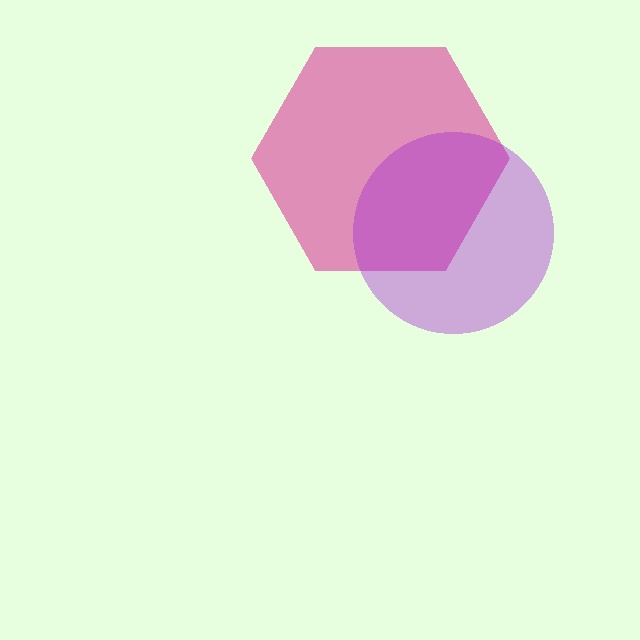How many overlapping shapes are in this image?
There are 2 overlapping shapes in the image.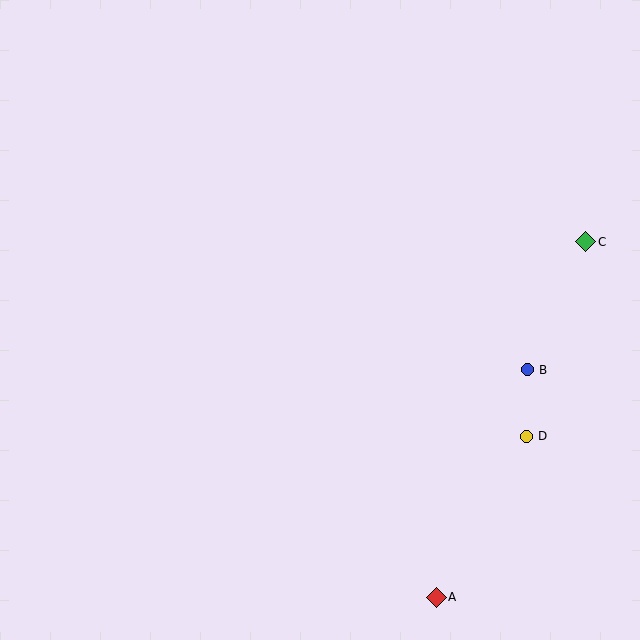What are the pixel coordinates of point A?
Point A is at (436, 597).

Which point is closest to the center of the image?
Point B at (527, 370) is closest to the center.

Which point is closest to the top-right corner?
Point C is closest to the top-right corner.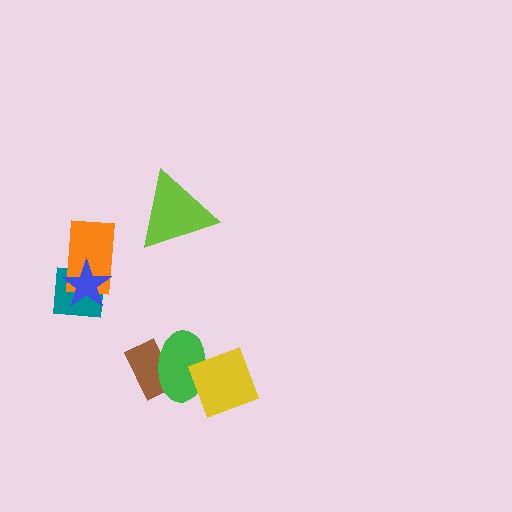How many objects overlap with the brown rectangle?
1 object overlaps with the brown rectangle.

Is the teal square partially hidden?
Yes, it is partially covered by another shape.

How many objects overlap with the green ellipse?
2 objects overlap with the green ellipse.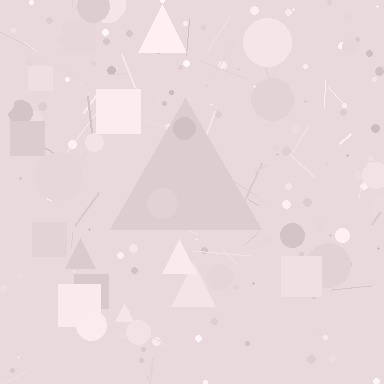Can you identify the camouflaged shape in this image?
The camouflaged shape is a triangle.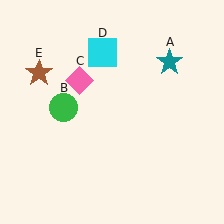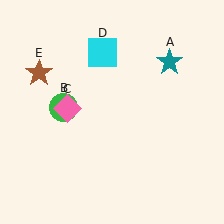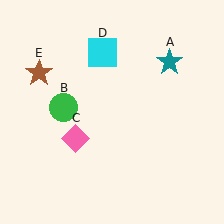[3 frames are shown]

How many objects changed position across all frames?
1 object changed position: pink diamond (object C).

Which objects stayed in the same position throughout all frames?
Teal star (object A) and green circle (object B) and cyan square (object D) and brown star (object E) remained stationary.